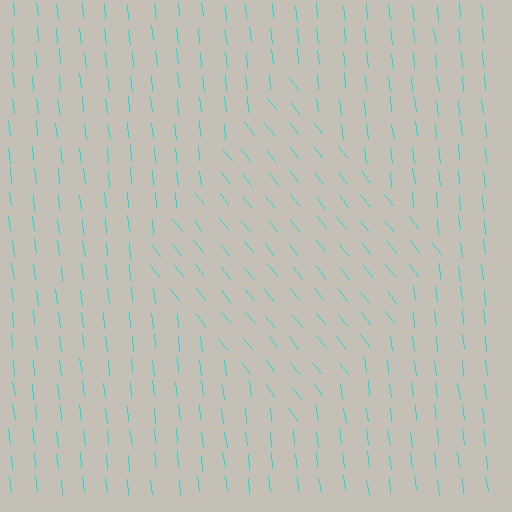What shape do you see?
I see a diamond.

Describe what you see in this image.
The image is filled with small cyan line segments. A diamond region in the image has lines oriented differently from the surrounding lines, creating a visible texture boundary.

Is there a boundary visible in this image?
Yes, there is a texture boundary formed by a change in line orientation.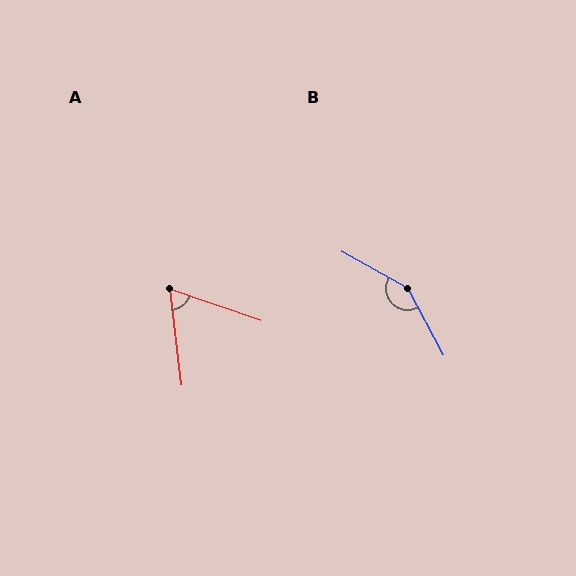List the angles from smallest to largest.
A (64°), B (147°).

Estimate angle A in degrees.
Approximately 64 degrees.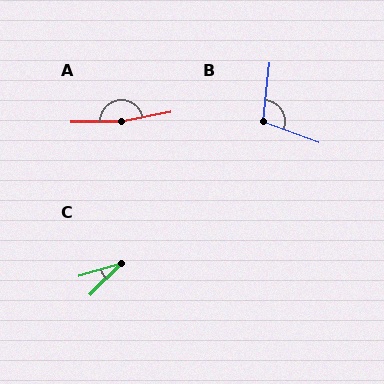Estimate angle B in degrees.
Approximately 104 degrees.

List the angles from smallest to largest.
C (28°), B (104°), A (169°).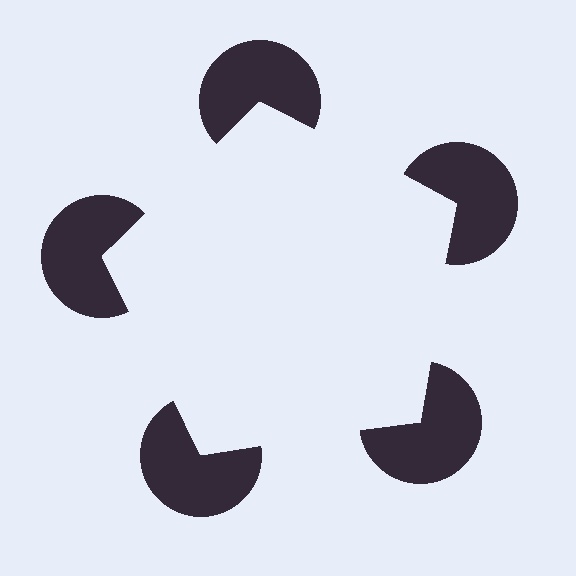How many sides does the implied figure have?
5 sides.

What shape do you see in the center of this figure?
An illusory pentagon — its edges are inferred from the aligned wedge cuts in the pac-man discs, not physically drawn.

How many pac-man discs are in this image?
There are 5 — one at each vertex of the illusory pentagon.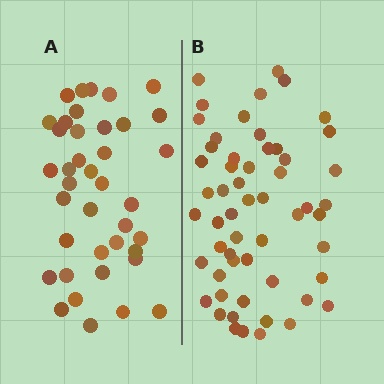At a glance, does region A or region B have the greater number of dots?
Region B (the right region) has more dots.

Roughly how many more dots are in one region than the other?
Region B has approximately 15 more dots than region A.